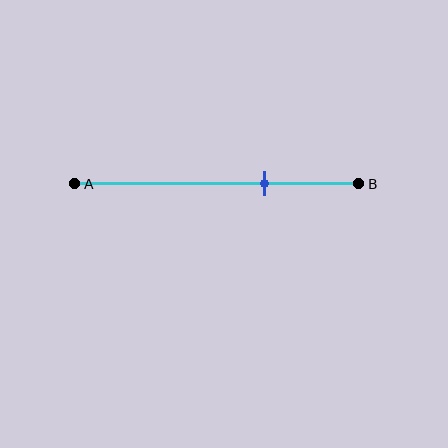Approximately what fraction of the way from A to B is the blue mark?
The blue mark is approximately 65% of the way from A to B.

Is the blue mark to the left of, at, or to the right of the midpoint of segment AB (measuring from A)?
The blue mark is to the right of the midpoint of segment AB.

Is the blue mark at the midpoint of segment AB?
No, the mark is at about 65% from A, not at the 50% midpoint.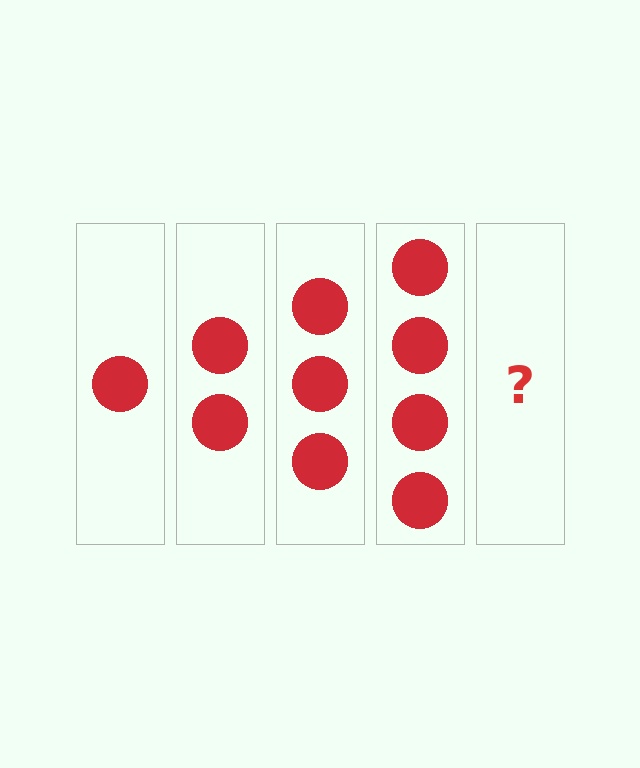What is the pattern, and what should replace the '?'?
The pattern is that each step adds one more circle. The '?' should be 5 circles.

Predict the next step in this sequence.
The next step is 5 circles.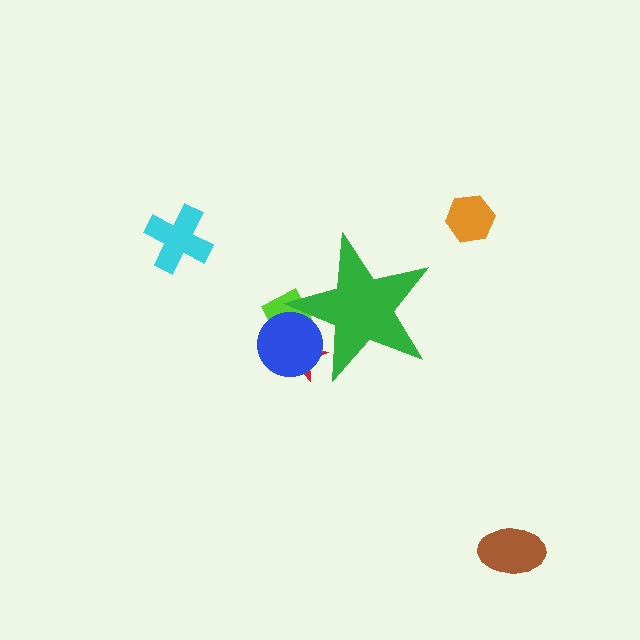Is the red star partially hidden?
Yes, the red star is partially hidden behind the green star.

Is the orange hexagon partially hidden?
No, the orange hexagon is fully visible.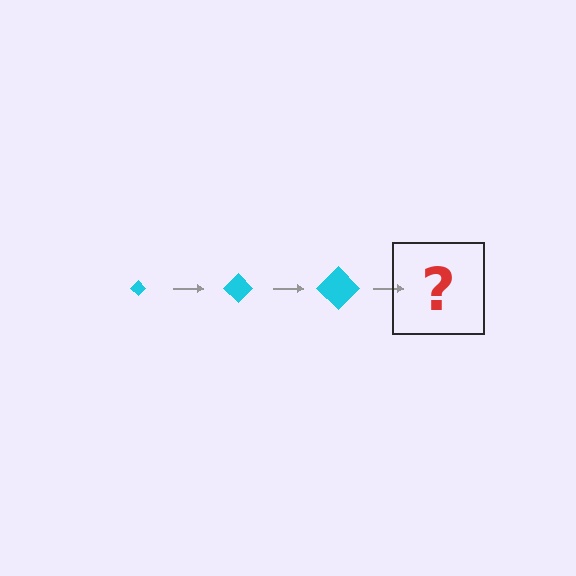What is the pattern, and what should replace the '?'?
The pattern is that the diamond gets progressively larger each step. The '?' should be a cyan diamond, larger than the previous one.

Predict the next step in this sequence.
The next step is a cyan diamond, larger than the previous one.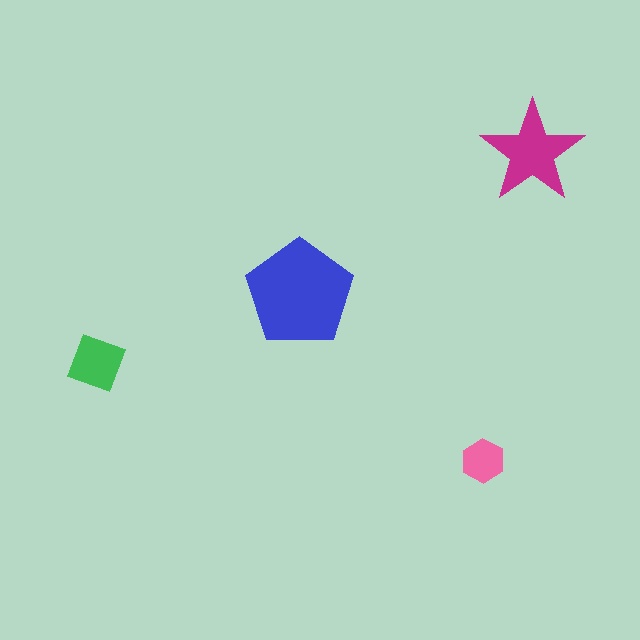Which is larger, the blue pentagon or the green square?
The blue pentagon.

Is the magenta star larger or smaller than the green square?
Larger.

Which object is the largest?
The blue pentagon.